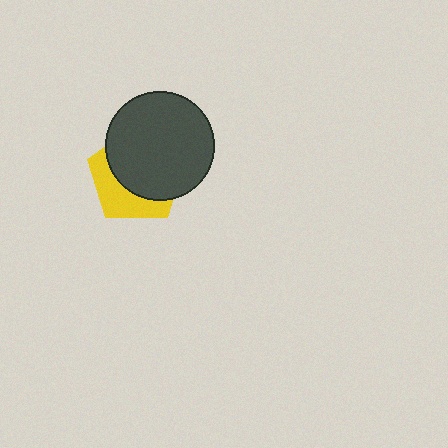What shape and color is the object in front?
The object in front is a dark gray circle.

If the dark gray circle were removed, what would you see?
You would see the complete yellow pentagon.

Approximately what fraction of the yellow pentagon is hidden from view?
Roughly 63% of the yellow pentagon is hidden behind the dark gray circle.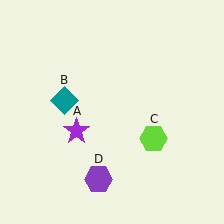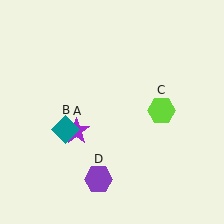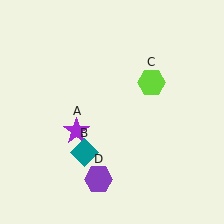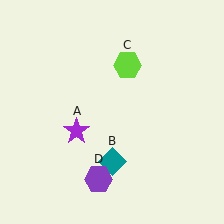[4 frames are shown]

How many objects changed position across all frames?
2 objects changed position: teal diamond (object B), lime hexagon (object C).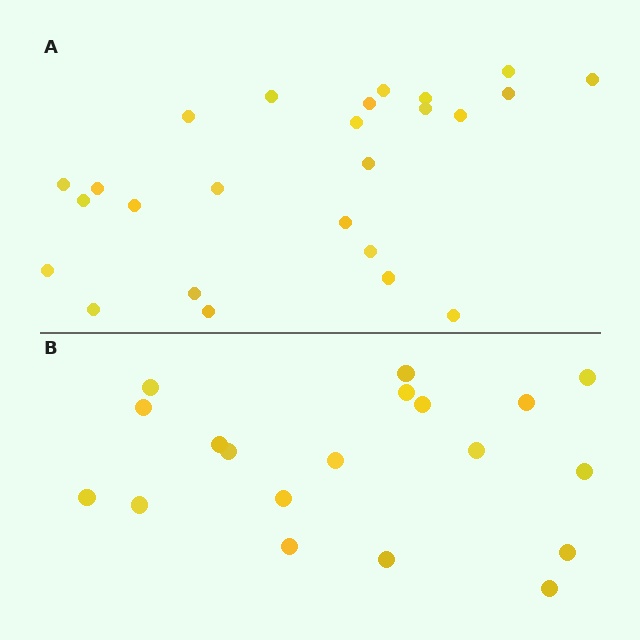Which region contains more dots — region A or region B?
Region A (the top region) has more dots.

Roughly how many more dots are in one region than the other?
Region A has about 6 more dots than region B.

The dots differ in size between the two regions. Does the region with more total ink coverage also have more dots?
No. Region B has more total ink coverage because its dots are larger, but region A actually contains more individual dots. Total area can be misleading — the number of items is what matters here.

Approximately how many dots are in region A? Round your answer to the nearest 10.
About 20 dots. (The exact count is 25, which rounds to 20.)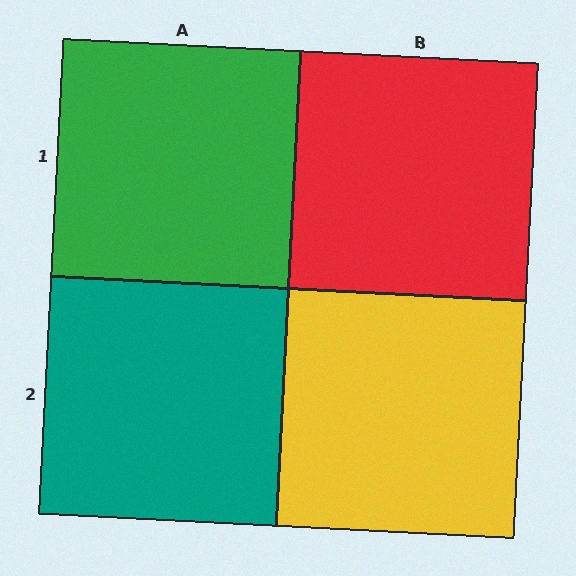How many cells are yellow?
1 cell is yellow.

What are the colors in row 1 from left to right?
Green, red.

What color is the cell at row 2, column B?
Yellow.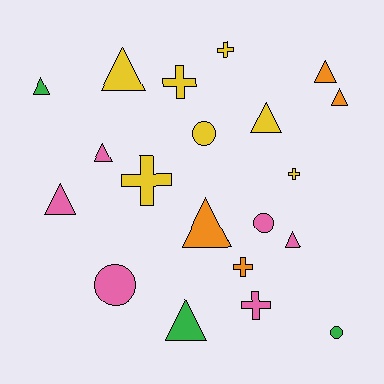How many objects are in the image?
There are 20 objects.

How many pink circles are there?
There are 2 pink circles.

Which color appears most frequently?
Yellow, with 7 objects.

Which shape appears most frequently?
Triangle, with 10 objects.